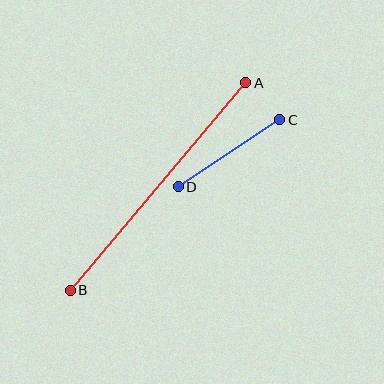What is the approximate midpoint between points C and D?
The midpoint is at approximately (229, 153) pixels.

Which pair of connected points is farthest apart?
Points A and B are farthest apart.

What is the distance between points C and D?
The distance is approximately 122 pixels.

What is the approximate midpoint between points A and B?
The midpoint is at approximately (158, 187) pixels.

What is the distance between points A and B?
The distance is approximately 272 pixels.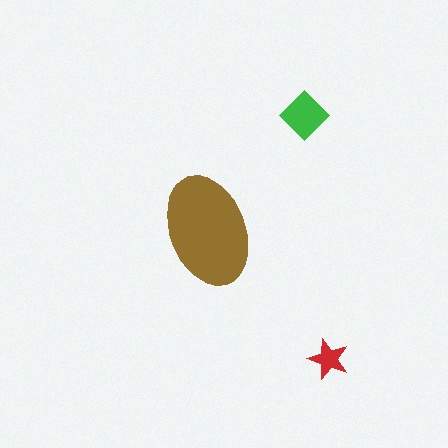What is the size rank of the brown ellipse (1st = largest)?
1st.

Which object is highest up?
The green diamond is topmost.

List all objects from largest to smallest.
The brown ellipse, the green diamond, the red star.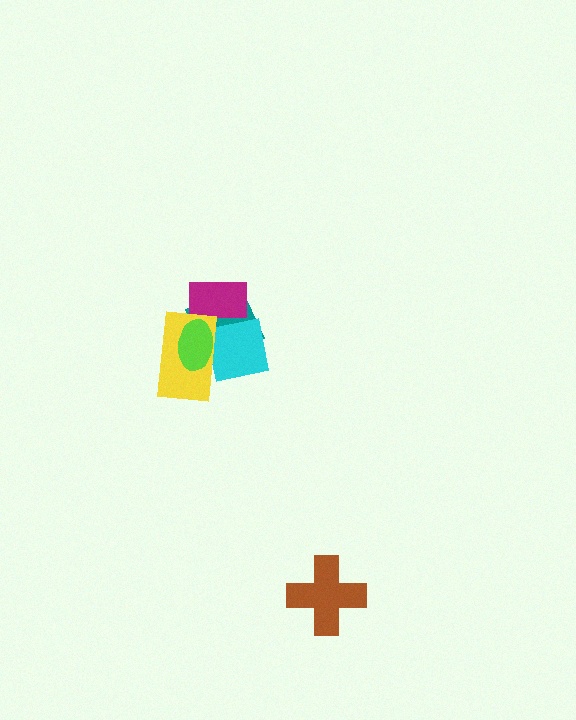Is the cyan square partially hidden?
Yes, it is partially covered by another shape.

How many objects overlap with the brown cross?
0 objects overlap with the brown cross.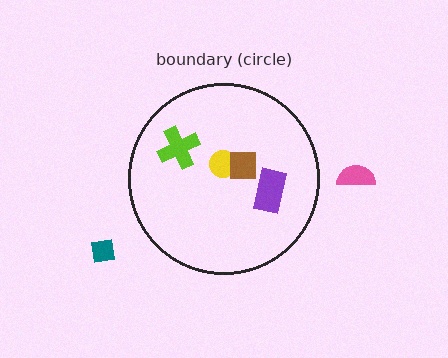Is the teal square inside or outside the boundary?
Outside.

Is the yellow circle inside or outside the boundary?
Inside.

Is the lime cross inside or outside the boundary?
Inside.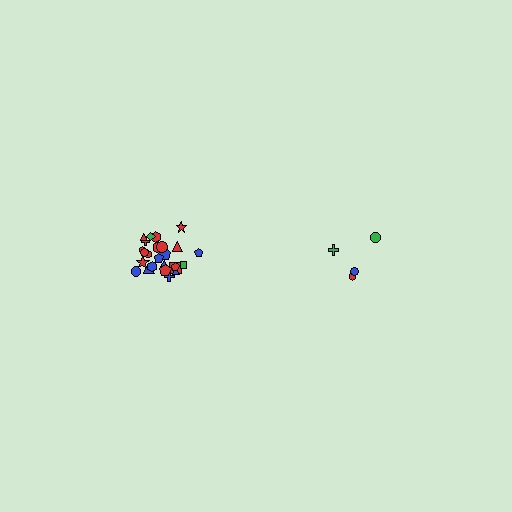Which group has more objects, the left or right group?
The left group.